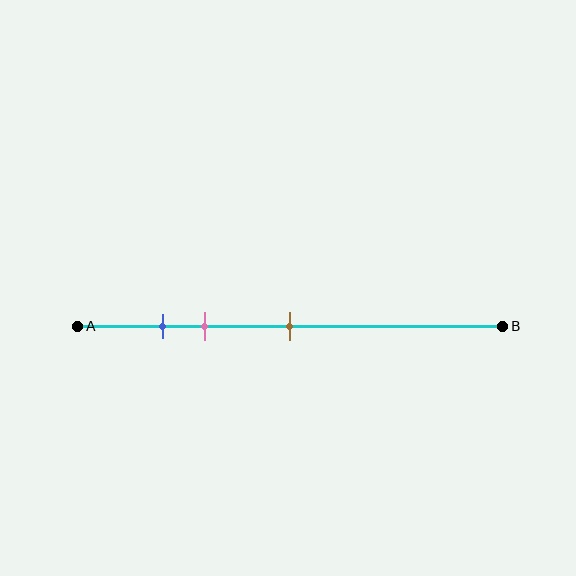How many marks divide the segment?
There are 3 marks dividing the segment.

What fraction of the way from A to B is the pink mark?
The pink mark is approximately 30% (0.3) of the way from A to B.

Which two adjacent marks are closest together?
The blue and pink marks are the closest adjacent pair.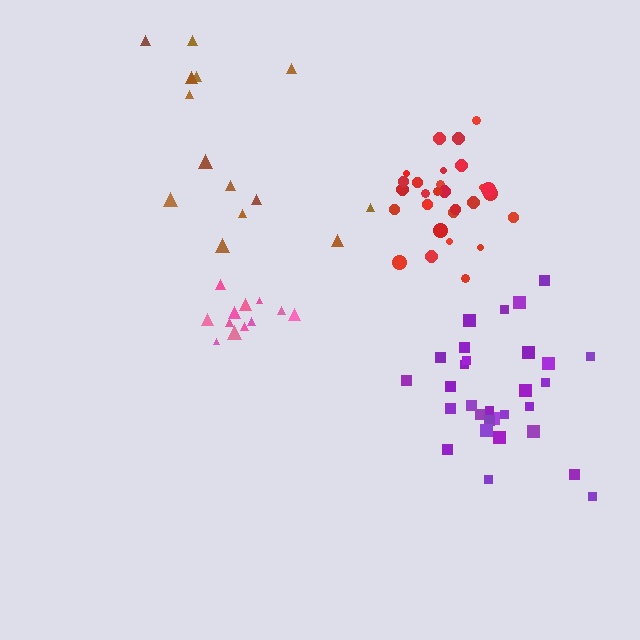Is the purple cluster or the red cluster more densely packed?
Red.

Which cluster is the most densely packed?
Pink.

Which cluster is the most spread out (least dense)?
Brown.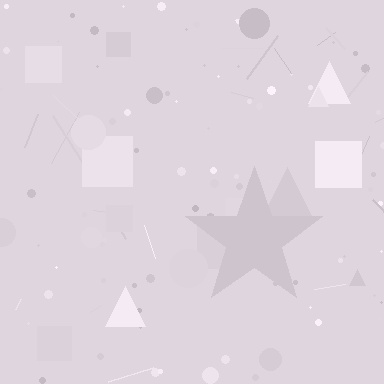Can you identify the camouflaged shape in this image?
The camouflaged shape is a star.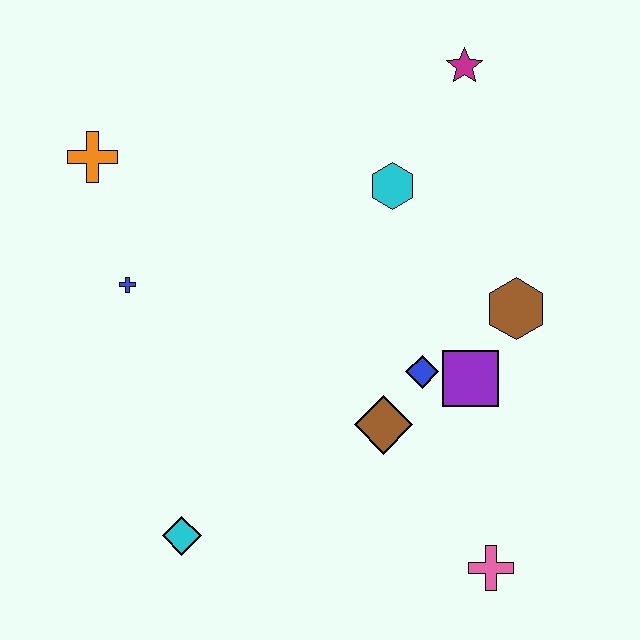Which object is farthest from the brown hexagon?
The orange cross is farthest from the brown hexagon.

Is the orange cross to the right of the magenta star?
No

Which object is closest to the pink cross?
The brown diamond is closest to the pink cross.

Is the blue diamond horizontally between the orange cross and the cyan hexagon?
No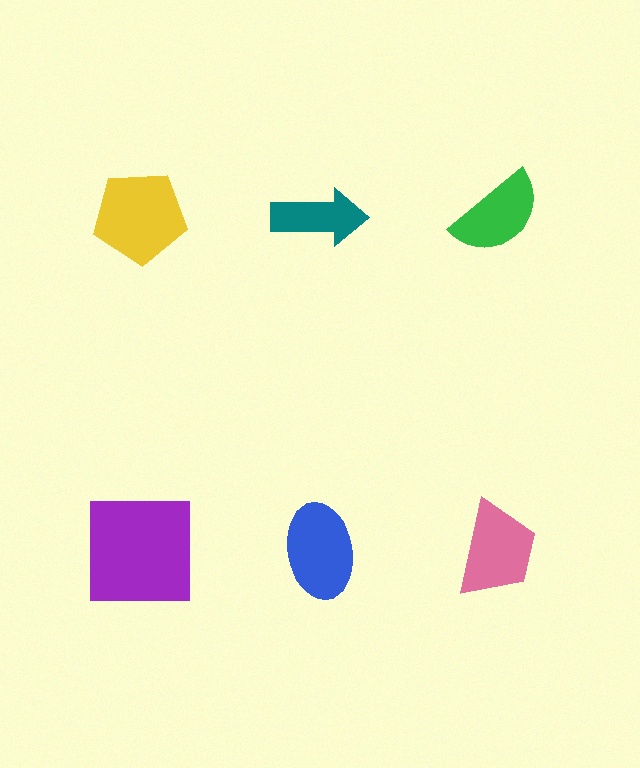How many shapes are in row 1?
3 shapes.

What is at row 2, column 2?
A blue ellipse.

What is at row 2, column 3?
A pink trapezoid.